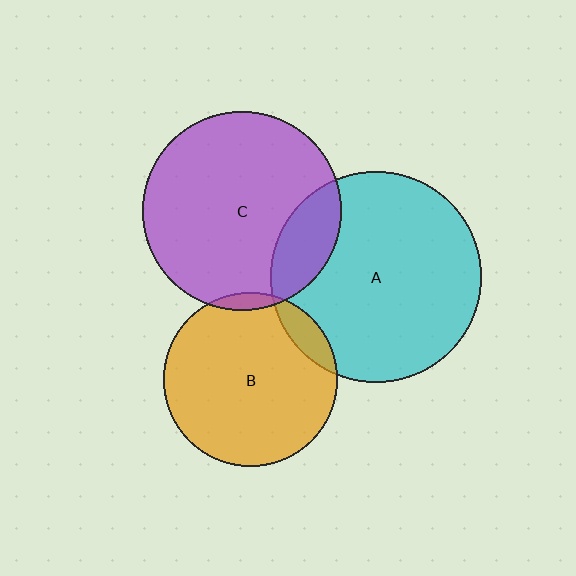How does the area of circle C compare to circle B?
Approximately 1.3 times.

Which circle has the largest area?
Circle A (cyan).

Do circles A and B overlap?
Yes.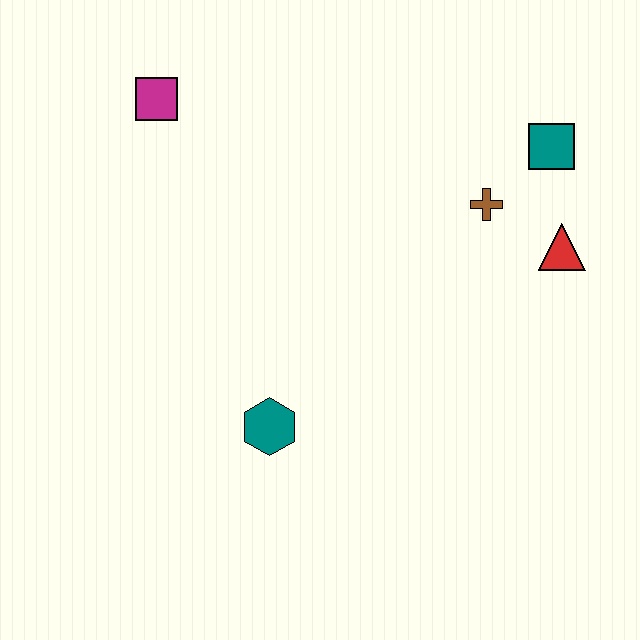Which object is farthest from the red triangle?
The magenta square is farthest from the red triangle.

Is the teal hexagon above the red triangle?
No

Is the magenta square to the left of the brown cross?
Yes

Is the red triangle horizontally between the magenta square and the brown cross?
No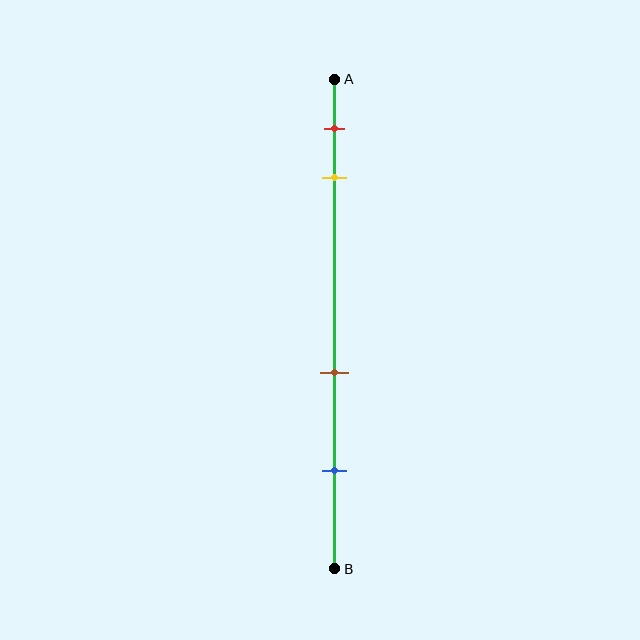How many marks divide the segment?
There are 4 marks dividing the segment.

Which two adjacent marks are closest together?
The red and yellow marks are the closest adjacent pair.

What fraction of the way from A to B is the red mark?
The red mark is approximately 10% (0.1) of the way from A to B.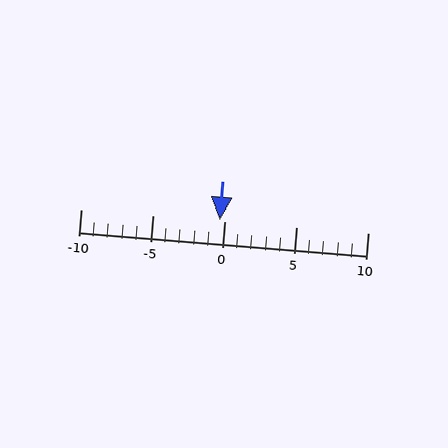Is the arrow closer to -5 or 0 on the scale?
The arrow is closer to 0.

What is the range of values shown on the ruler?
The ruler shows values from -10 to 10.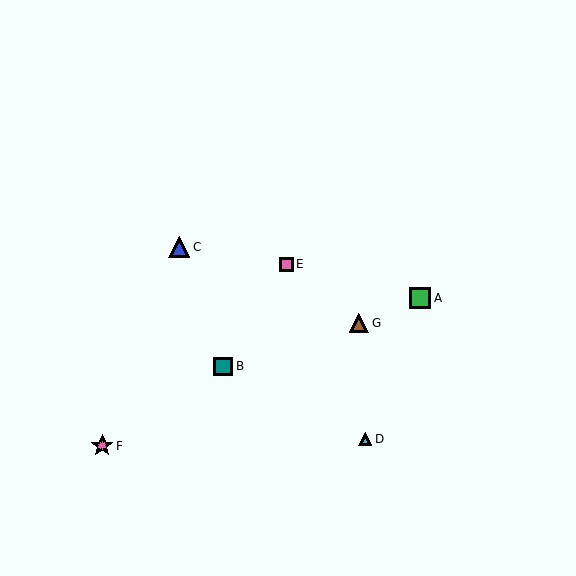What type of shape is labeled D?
Shape D is a cyan triangle.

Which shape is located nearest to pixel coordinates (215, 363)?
The teal square (labeled B) at (223, 366) is nearest to that location.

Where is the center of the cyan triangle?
The center of the cyan triangle is at (365, 439).